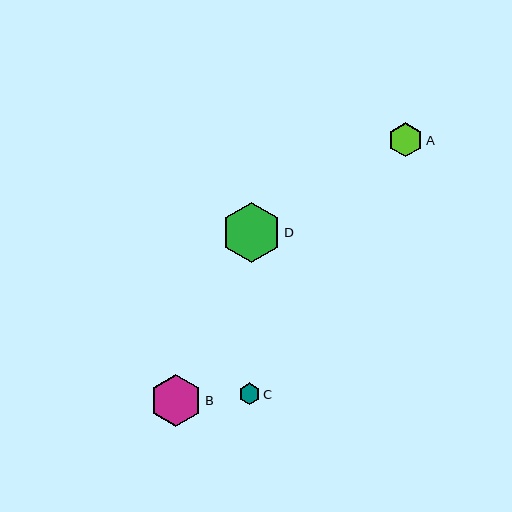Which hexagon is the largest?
Hexagon D is the largest with a size of approximately 60 pixels.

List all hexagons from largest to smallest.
From largest to smallest: D, B, A, C.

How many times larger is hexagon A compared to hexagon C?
Hexagon A is approximately 1.6 times the size of hexagon C.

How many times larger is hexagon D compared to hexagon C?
Hexagon D is approximately 2.8 times the size of hexagon C.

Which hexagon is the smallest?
Hexagon C is the smallest with a size of approximately 22 pixels.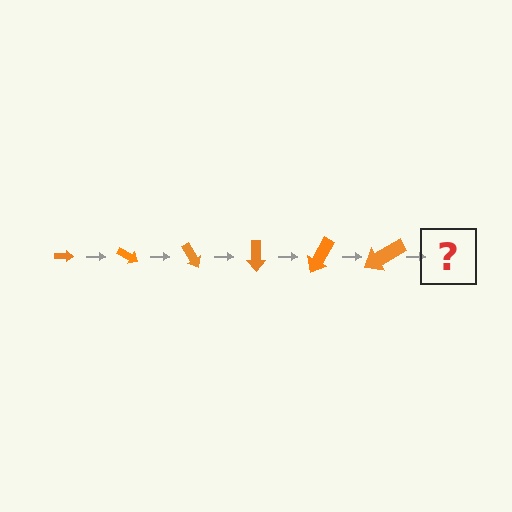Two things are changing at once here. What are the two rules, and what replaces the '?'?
The two rules are that the arrow grows larger each step and it rotates 30 degrees each step. The '?' should be an arrow, larger than the previous one and rotated 180 degrees from the start.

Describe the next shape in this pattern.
It should be an arrow, larger than the previous one and rotated 180 degrees from the start.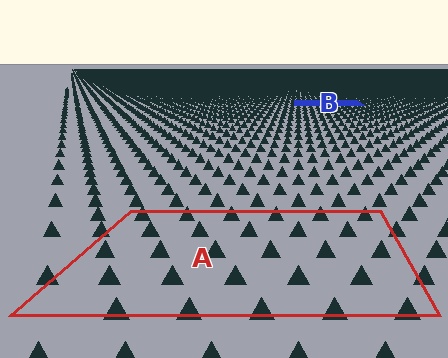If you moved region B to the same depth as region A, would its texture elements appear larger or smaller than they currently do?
They would appear larger. At a closer depth, the same texture elements are projected at a bigger on-screen size.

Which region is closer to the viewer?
Region A is closer. The texture elements there are larger and more spread out.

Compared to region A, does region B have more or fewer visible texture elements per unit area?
Region B has more texture elements per unit area — they are packed more densely because it is farther away.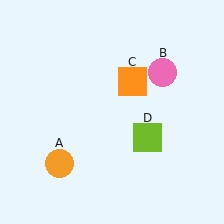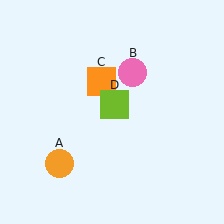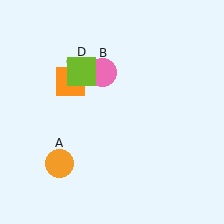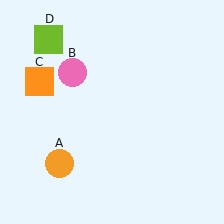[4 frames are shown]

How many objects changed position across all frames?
3 objects changed position: pink circle (object B), orange square (object C), lime square (object D).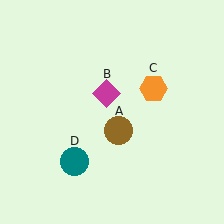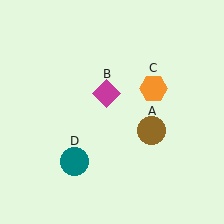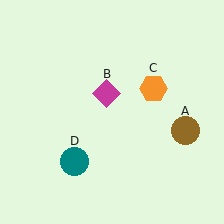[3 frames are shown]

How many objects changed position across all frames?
1 object changed position: brown circle (object A).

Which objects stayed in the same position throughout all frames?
Magenta diamond (object B) and orange hexagon (object C) and teal circle (object D) remained stationary.